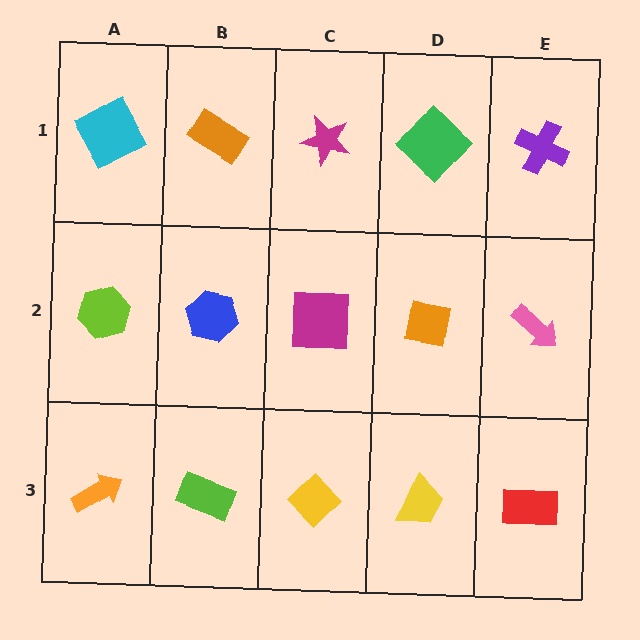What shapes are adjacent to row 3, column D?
An orange square (row 2, column D), a yellow diamond (row 3, column C), a red rectangle (row 3, column E).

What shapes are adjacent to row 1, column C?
A magenta square (row 2, column C), an orange rectangle (row 1, column B), a green diamond (row 1, column D).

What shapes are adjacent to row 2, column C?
A magenta star (row 1, column C), a yellow diamond (row 3, column C), a blue hexagon (row 2, column B), an orange square (row 2, column D).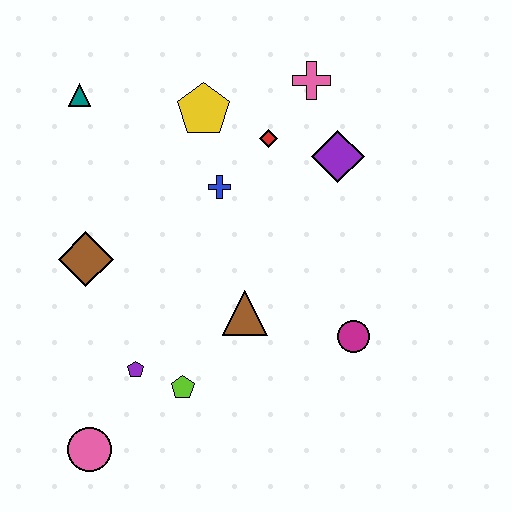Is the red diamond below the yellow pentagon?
Yes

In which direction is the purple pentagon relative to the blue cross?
The purple pentagon is below the blue cross.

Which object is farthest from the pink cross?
The pink circle is farthest from the pink cross.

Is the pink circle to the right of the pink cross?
No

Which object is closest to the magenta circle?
The brown triangle is closest to the magenta circle.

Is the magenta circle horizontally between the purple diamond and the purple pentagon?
No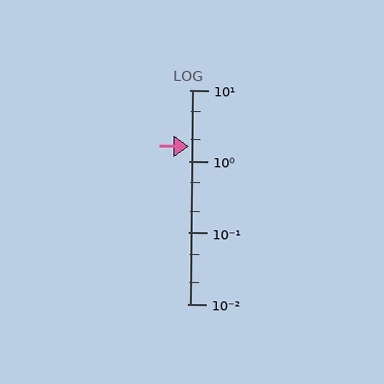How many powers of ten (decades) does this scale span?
The scale spans 3 decades, from 0.01 to 10.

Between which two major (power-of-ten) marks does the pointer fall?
The pointer is between 1 and 10.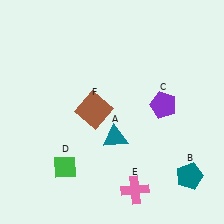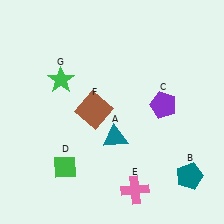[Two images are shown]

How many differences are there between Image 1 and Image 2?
There is 1 difference between the two images.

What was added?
A green star (G) was added in Image 2.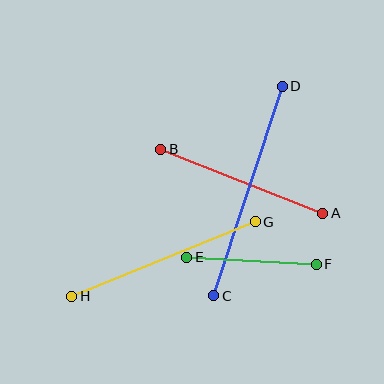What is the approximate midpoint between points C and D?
The midpoint is at approximately (248, 191) pixels.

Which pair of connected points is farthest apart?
Points C and D are farthest apart.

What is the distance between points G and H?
The distance is approximately 198 pixels.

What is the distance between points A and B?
The distance is approximately 175 pixels.